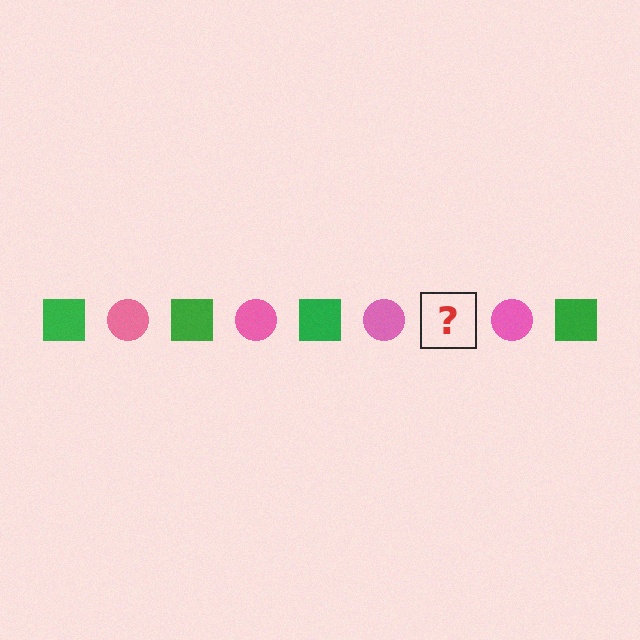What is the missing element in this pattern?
The missing element is a green square.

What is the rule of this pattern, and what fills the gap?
The rule is that the pattern alternates between green square and pink circle. The gap should be filled with a green square.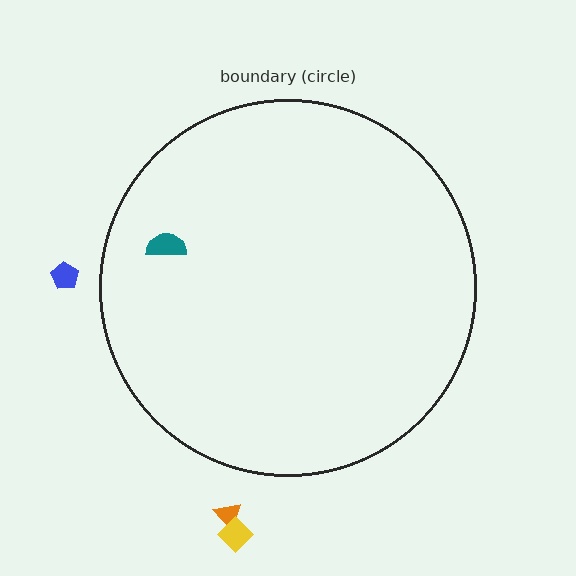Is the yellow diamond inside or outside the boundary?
Outside.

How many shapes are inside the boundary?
1 inside, 3 outside.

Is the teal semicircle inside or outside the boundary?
Inside.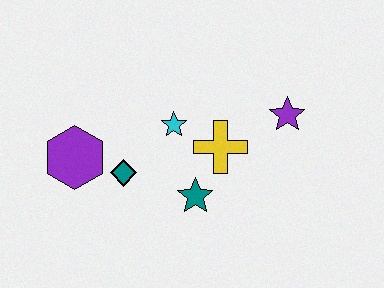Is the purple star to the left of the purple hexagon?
No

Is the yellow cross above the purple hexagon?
Yes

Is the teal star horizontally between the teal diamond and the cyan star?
No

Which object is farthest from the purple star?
The purple hexagon is farthest from the purple star.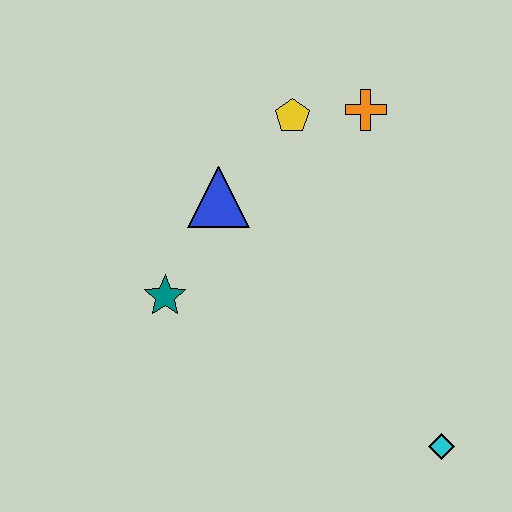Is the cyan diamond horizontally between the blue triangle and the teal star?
No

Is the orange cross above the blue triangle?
Yes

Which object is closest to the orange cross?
The yellow pentagon is closest to the orange cross.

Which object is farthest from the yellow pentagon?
The cyan diamond is farthest from the yellow pentagon.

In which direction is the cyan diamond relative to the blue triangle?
The cyan diamond is below the blue triangle.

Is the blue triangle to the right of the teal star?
Yes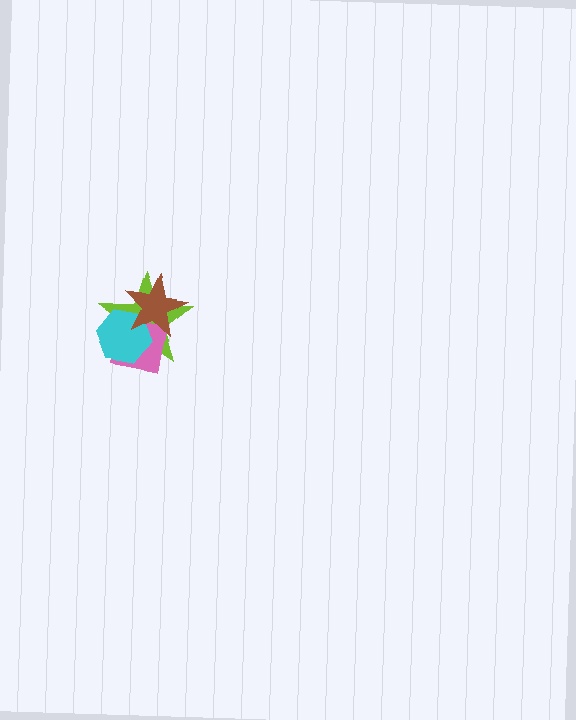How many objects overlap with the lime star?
3 objects overlap with the lime star.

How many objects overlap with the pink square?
3 objects overlap with the pink square.